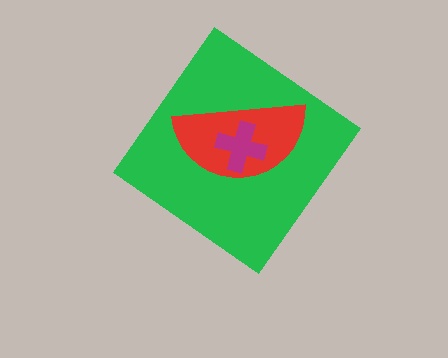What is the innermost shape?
The magenta cross.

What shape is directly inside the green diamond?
The red semicircle.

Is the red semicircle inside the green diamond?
Yes.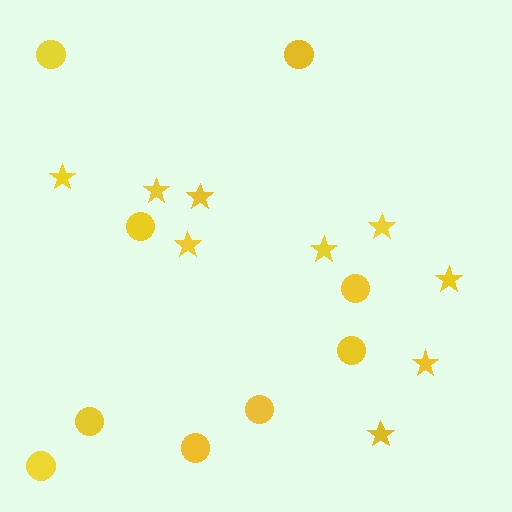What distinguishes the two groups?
There are 2 groups: one group of stars (9) and one group of circles (9).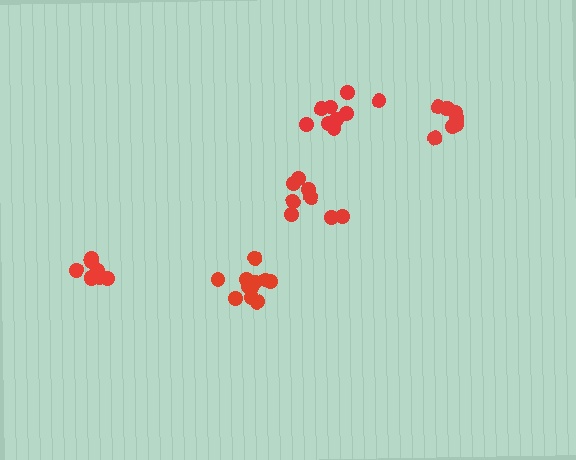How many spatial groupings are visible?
There are 5 spatial groupings.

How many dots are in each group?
Group 1: 8 dots, Group 2: 9 dots, Group 3: 12 dots, Group 4: 9 dots, Group 5: 8 dots (46 total).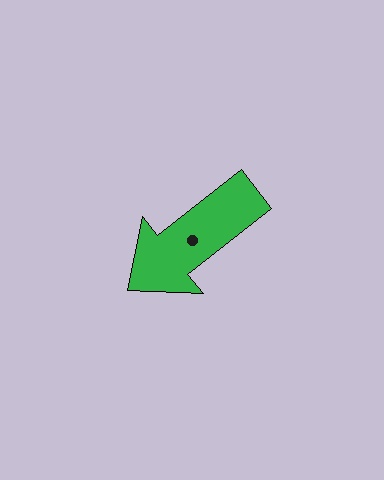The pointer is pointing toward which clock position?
Roughly 8 o'clock.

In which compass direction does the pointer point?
Southwest.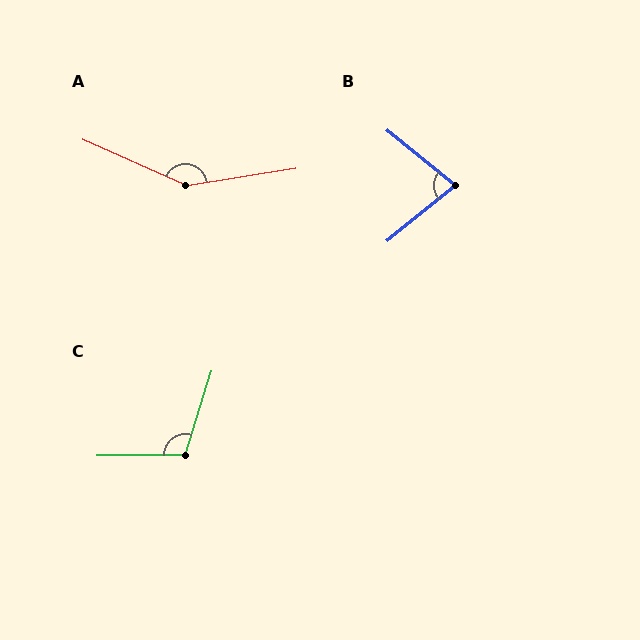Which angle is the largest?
A, at approximately 147 degrees.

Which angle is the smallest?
B, at approximately 79 degrees.